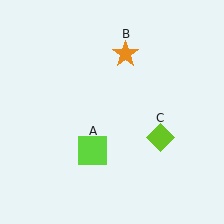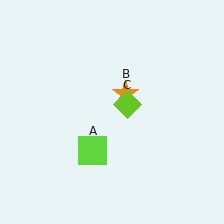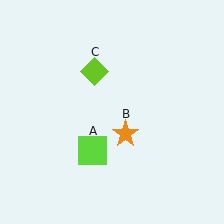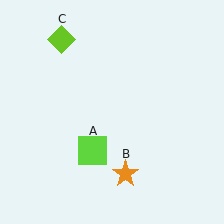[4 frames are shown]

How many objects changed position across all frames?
2 objects changed position: orange star (object B), lime diamond (object C).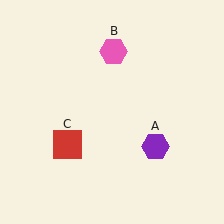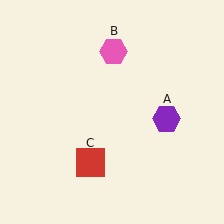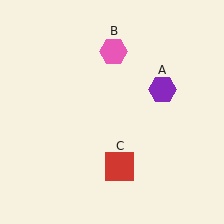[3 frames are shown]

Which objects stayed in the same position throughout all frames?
Pink hexagon (object B) remained stationary.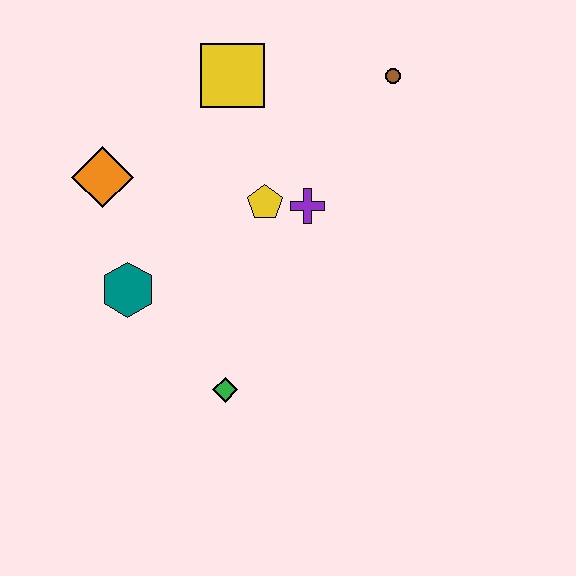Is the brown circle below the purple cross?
No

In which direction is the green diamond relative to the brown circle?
The green diamond is below the brown circle.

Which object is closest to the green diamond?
The teal hexagon is closest to the green diamond.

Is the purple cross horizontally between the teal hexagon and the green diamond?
No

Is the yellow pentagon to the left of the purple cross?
Yes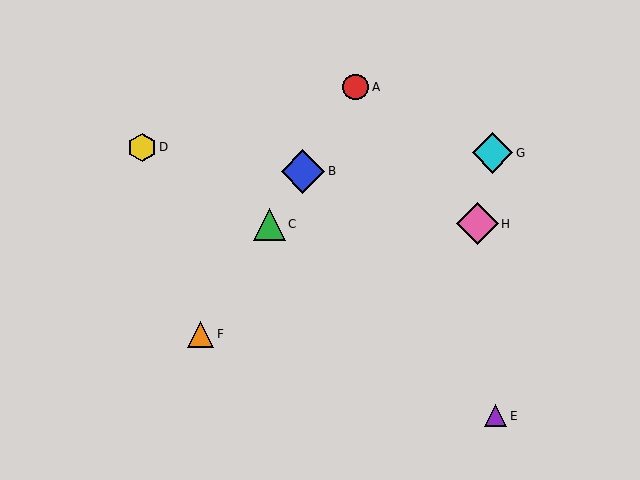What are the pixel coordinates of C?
Object C is at (270, 224).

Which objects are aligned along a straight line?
Objects A, B, C, F are aligned along a straight line.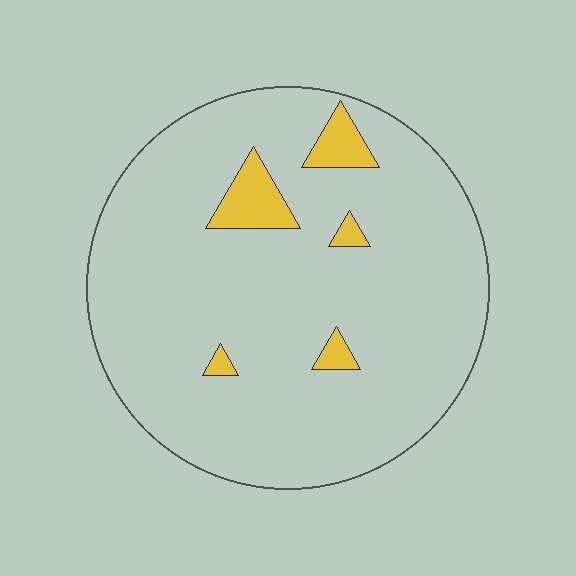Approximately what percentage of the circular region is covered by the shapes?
Approximately 5%.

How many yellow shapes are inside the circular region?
5.